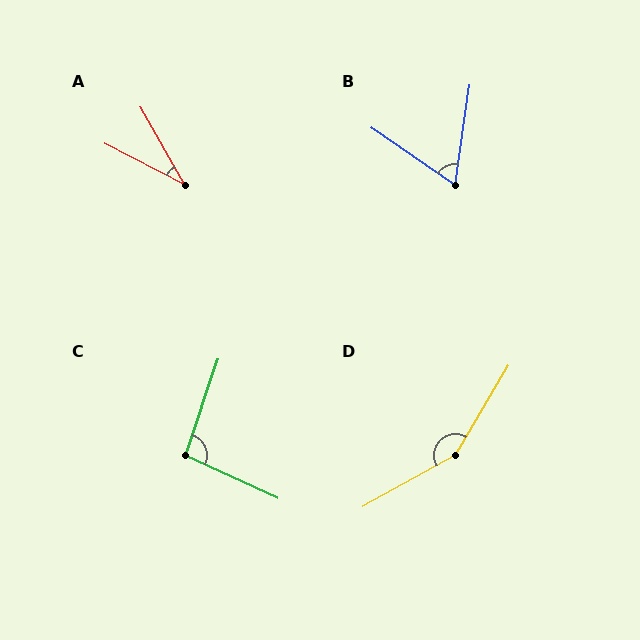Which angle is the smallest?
A, at approximately 33 degrees.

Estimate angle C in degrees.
Approximately 97 degrees.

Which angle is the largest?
D, at approximately 150 degrees.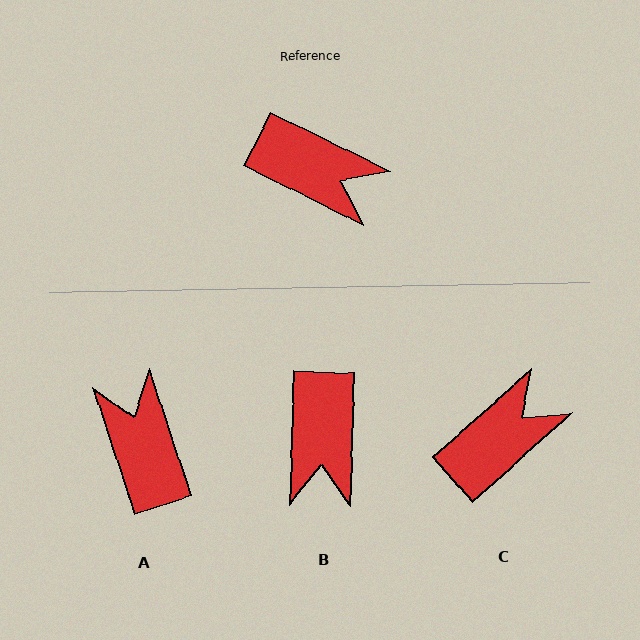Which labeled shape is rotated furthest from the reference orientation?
A, about 135 degrees away.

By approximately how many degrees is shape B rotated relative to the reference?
Approximately 65 degrees clockwise.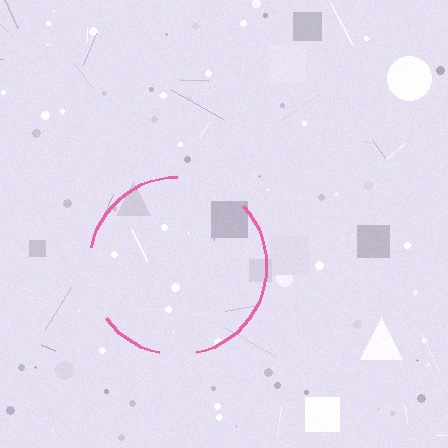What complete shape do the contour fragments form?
The contour fragments form a circle.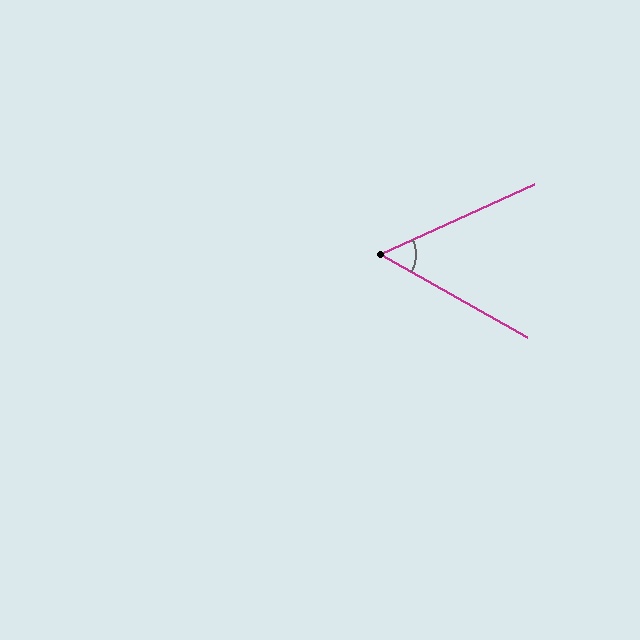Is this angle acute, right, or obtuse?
It is acute.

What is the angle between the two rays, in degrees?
Approximately 54 degrees.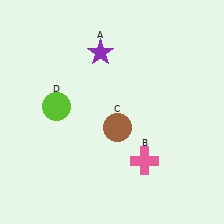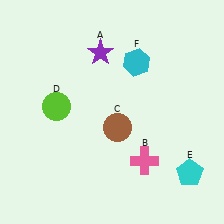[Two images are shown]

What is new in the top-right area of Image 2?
A cyan hexagon (F) was added in the top-right area of Image 2.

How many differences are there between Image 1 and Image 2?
There are 2 differences between the two images.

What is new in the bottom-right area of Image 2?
A cyan pentagon (E) was added in the bottom-right area of Image 2.